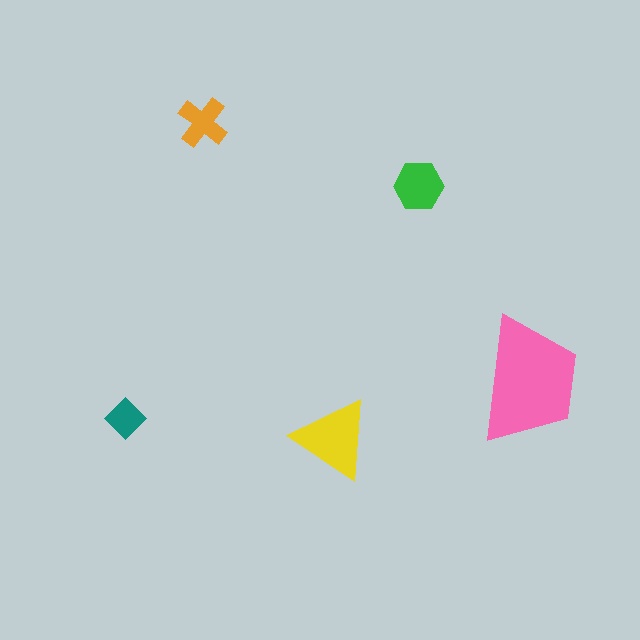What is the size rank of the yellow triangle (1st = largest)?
2nd.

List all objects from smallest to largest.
The teal diamond, the orange cross, the green hexagon, the yellow triangle, the pink trapezoid.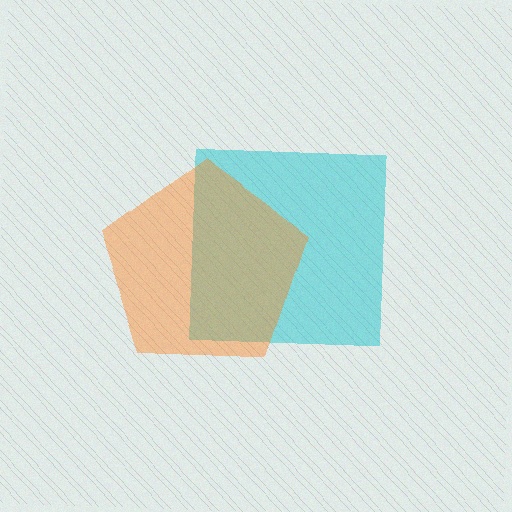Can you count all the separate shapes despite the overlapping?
Yes, there are 2 separate shapes.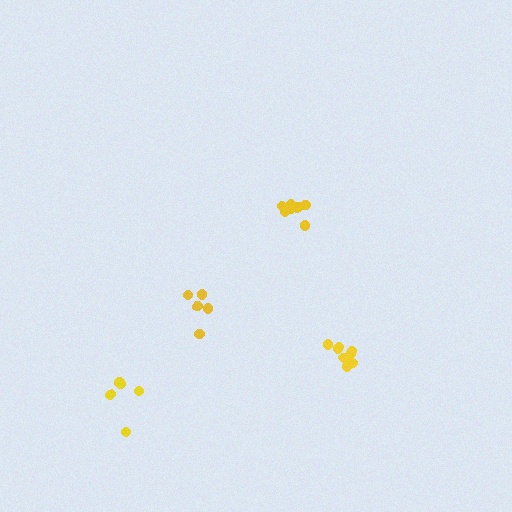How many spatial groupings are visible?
There are 4 spatial groupings.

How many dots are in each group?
Group 1: 9 dots, Group 2: 8 dots, Group 3: 5 dots, Group 4: 5 dots (27 total).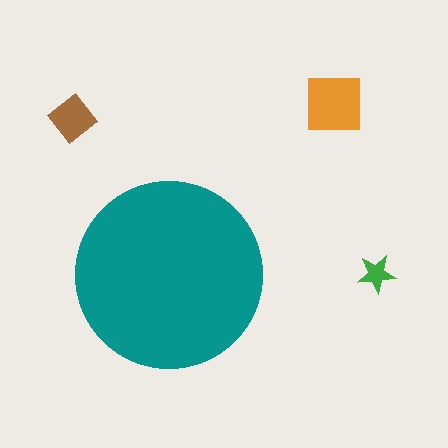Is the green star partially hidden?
No, the green star is fully visible.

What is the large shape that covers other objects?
A teal circle.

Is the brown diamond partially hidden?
No, the brown diamond is fully visible.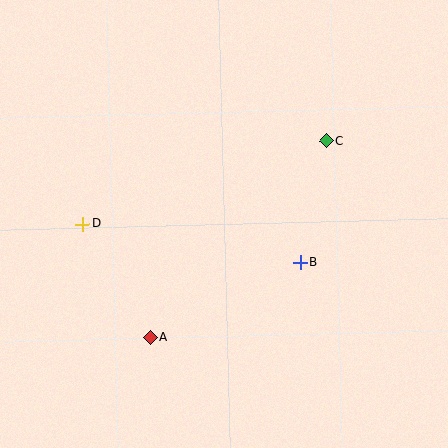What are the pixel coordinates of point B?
Point B is at (300, 262).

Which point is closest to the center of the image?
Point B at (300, 262) is closest to the center.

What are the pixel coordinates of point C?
Point C is at (326, 141).